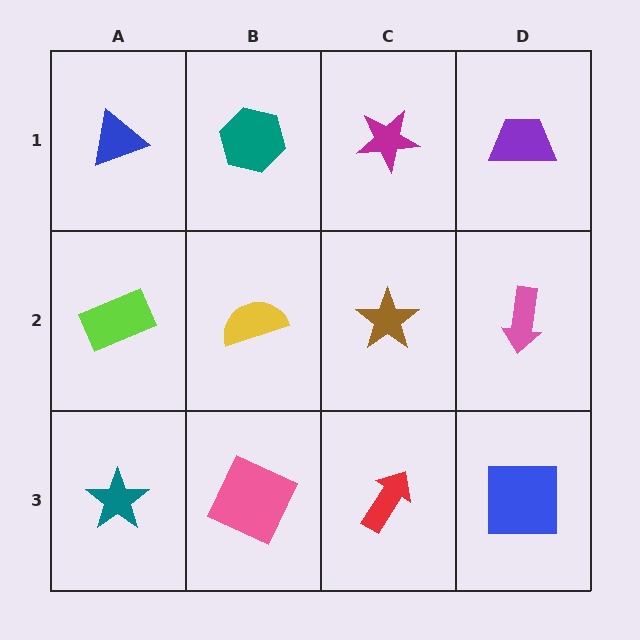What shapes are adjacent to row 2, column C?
A magenta star (row 1, column C), a red arrow (row 3, column C), a yellow semicircle (row 2, column B), a pink arrow (row 2, column D).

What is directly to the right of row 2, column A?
A yellow semicircle.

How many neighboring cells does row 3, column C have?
3.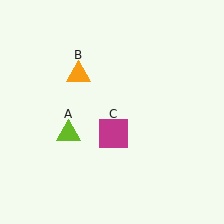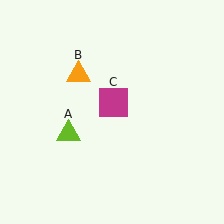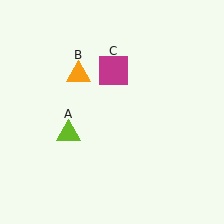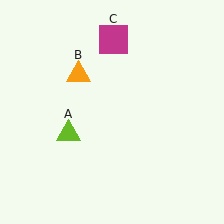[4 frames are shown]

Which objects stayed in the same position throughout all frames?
Lime triangle (object A) and orange triangle (object B) remained stationary.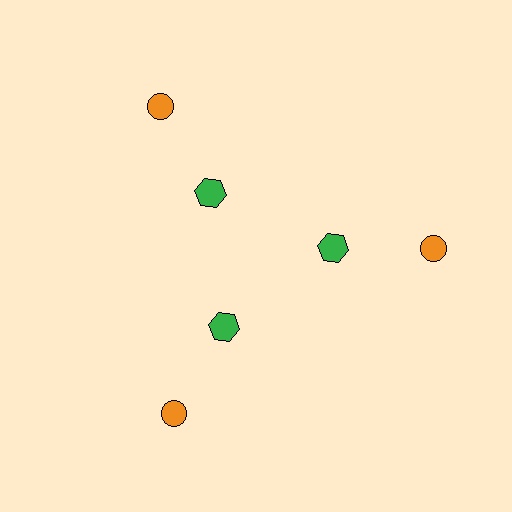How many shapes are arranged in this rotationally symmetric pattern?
There are 6 shapes, arranged in 3 groups of 2.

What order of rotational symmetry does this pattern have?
This pattern has 3-fold rotational symmetry.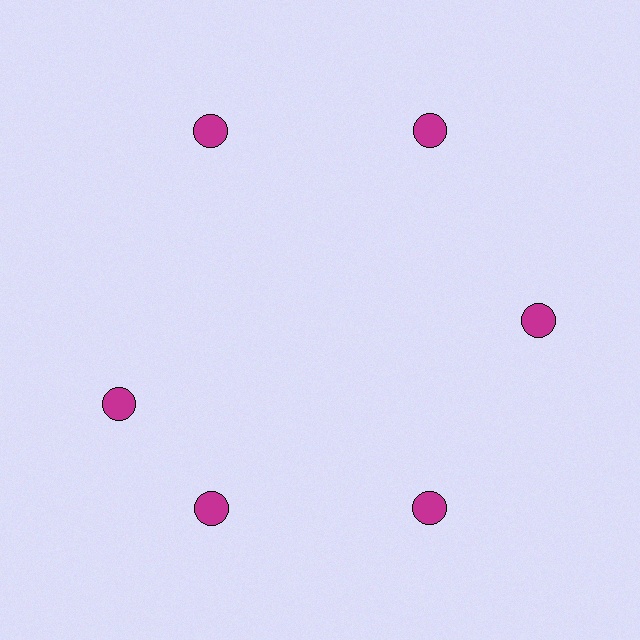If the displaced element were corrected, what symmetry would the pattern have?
It would have 6-fold rotational symmetry — the pattern would map onto itself every 60 degrees.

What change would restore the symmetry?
The symmetry would be restored by rotating it back into even spacing with its neighbors so that all 6 circles sit at equal angles and equal distance from the center.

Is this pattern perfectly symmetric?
No. The 6 magenta circles are arranged in a ring, but one element near the 9 o'clock position is rotated out of alignment along the ring, breaking the 6-fold rotational symmetry.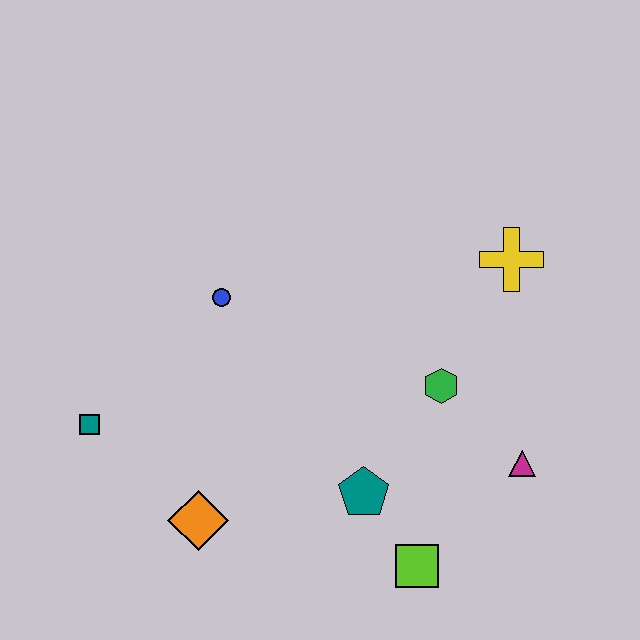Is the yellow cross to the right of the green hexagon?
Yes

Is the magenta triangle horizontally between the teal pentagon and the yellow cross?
No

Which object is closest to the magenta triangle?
The green hexagon is closest to the magenta triangle.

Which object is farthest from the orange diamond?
The yellow cross is farthest from the orange diamond.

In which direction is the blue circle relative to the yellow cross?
The blue circle is to the left of the yellow cross.